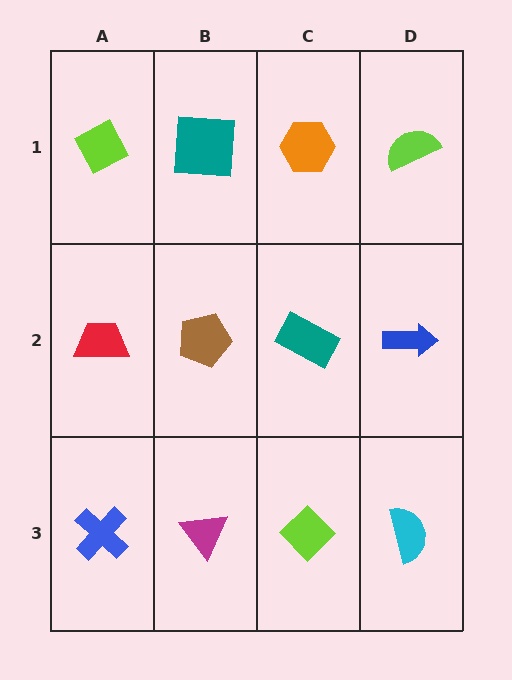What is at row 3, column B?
A magenta triangle.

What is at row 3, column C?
A lime diamond.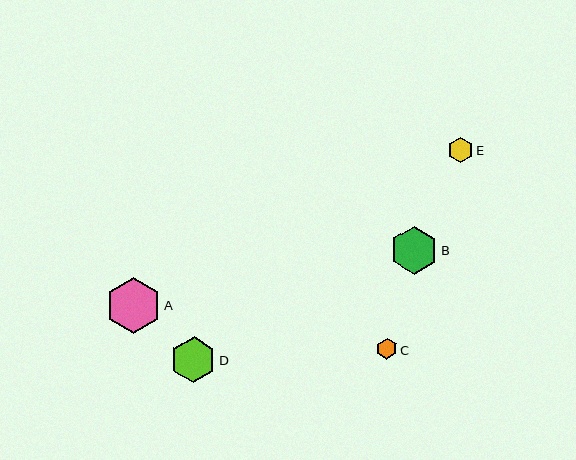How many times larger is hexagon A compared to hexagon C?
Hexagon A is approximately 2.7 times the size of hexagon C.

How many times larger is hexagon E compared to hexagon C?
Hexagon E is approximately 1.2 times the size of hexagon C.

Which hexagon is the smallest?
Hexagon C is the smallest with a size of approximately 21 pixels.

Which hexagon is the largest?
Hexagon A is the largest with a size of approximately 56 pixels.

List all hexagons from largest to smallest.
From largest to smallest: A, B, D, E, C.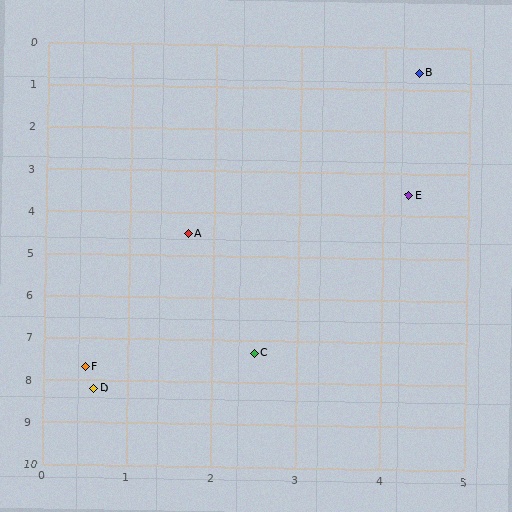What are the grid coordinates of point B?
Point B is at approximately (4.4, 0.6).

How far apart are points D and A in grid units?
Points D and A are about 3.9 grid units apart.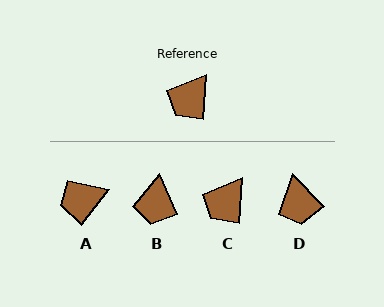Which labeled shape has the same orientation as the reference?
C.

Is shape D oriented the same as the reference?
No, it is off by about 48 degrees.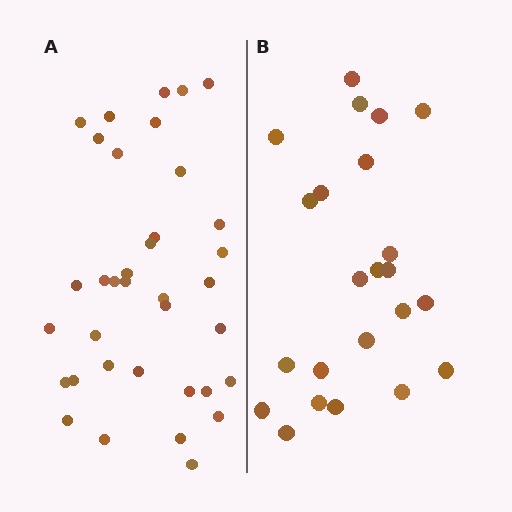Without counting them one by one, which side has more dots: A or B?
Region A (the left region) has more dots.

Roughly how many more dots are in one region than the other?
Region A has approximately 15 more dots than region B.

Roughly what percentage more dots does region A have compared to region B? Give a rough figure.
About 55% more.